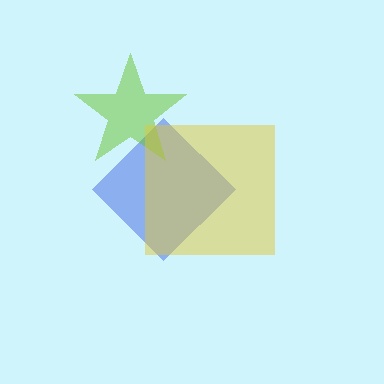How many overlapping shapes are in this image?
There are 3 overlapping shapes in the image.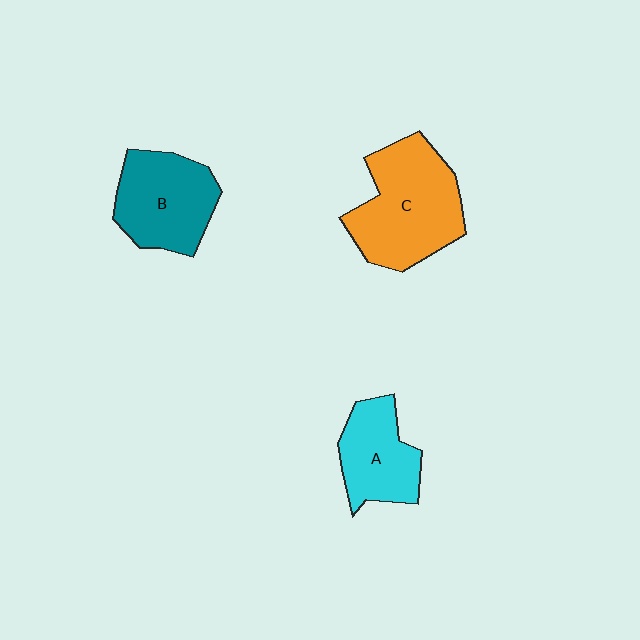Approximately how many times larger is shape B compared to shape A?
Approximately 1.3 times.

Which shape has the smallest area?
Shape A (cyan).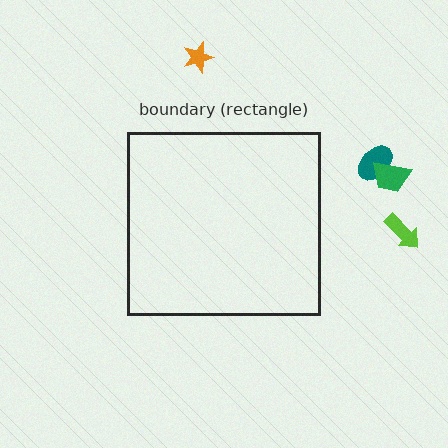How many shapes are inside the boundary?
0 inside, 4 outside.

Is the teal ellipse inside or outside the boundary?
Outside.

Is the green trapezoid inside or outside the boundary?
Outside.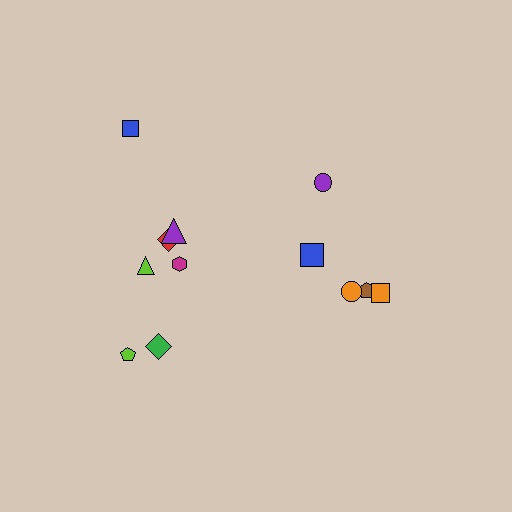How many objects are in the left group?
There are 7 objects.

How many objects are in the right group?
There are 5 objects.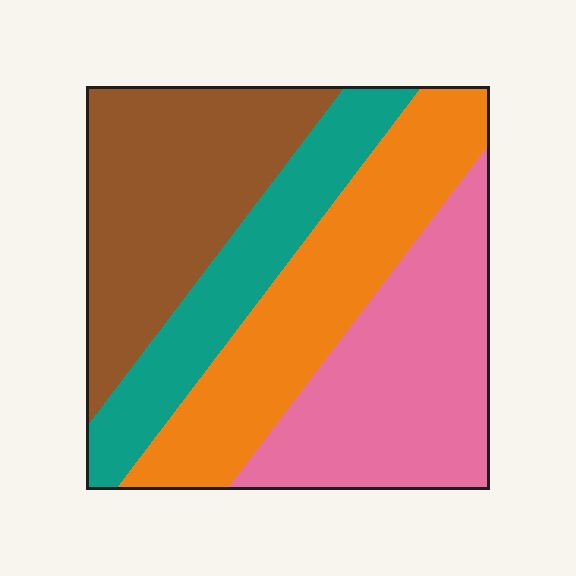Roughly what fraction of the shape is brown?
Brown covers roughly 25% of the shape.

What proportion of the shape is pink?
Pink takes up about one quarter (1/4) of the shape.